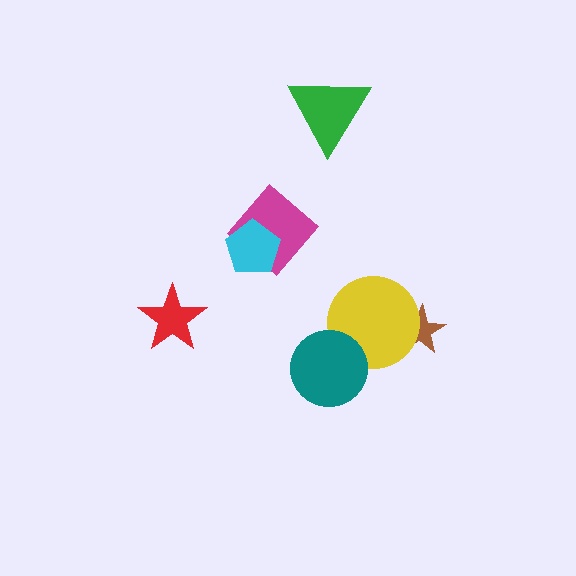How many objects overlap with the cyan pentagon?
1 object overlaps with the cyan pentagon.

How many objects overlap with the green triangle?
0 objects overlap with the green triangle.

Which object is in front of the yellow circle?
The teal circle is in front of the yellow circle.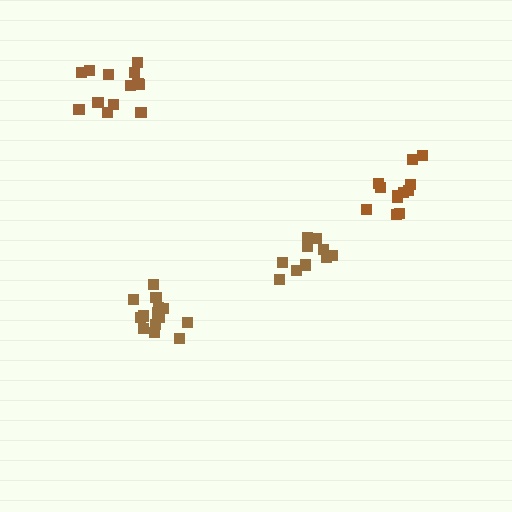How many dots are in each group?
Group 1: 15 dots, Group 2: 12 dots, Group 3: 10 dots, Group 4: 13 dots (50 total).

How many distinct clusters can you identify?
There are 4 distinct clusters.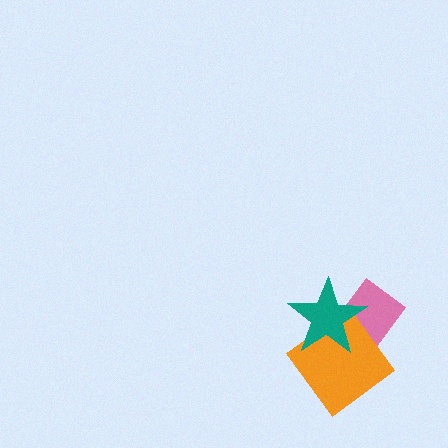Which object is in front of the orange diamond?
The teal star is in front of the orange diamond.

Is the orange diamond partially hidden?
Yes, it is partially covered by another shape.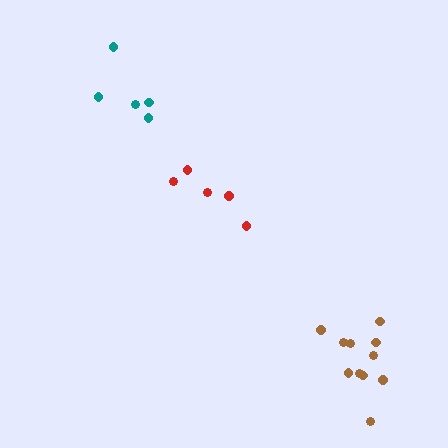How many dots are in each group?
Group 1: 11 dots, Group 2: 5 dots, Group 3: 5 dots (21 total).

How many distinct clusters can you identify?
There are 3 distinct clusters.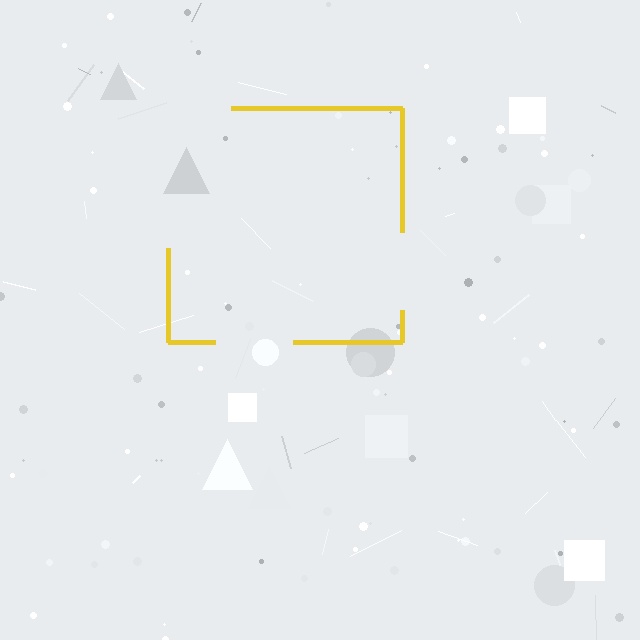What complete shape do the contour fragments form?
The contour fragments form a square.